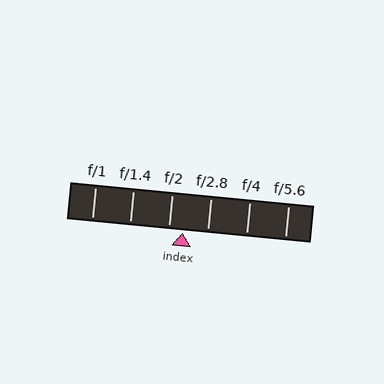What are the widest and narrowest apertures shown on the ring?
The widest aperture shown is f/1 and the narrowest is f/5.6.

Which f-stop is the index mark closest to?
The index mark is closest to f/2.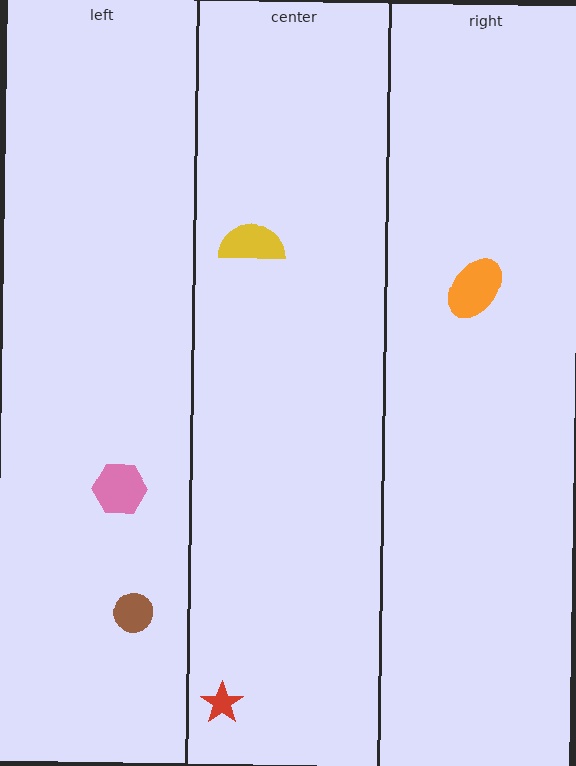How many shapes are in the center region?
2.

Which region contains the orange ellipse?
The right region.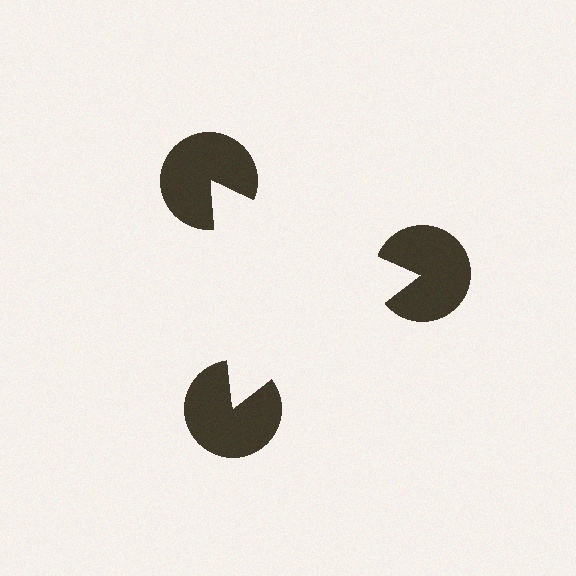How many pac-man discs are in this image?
There are 3 — one at each vertex of the illusory triangle.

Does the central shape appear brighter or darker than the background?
It typically appears slightly brighter than the background, even though no actual brightness change is drawn.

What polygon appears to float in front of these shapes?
An illusory triangle — its edges are inferred from the aligned wedge cuts in the pac-man discs, not physically drawn.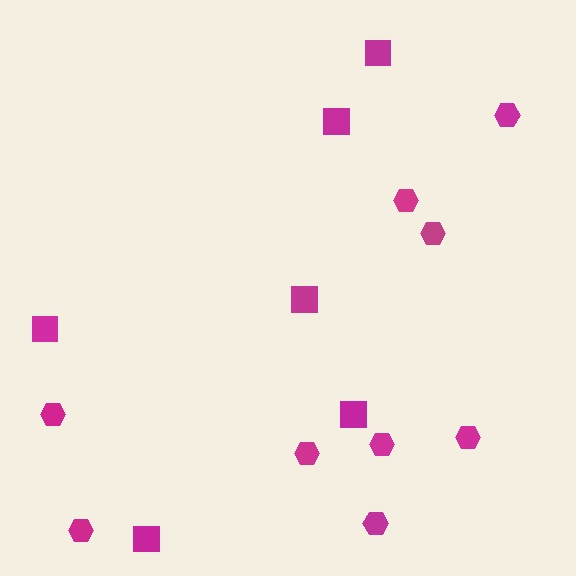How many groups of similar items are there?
There are 2 groups: one group of squares (6) and one group of hexagons (9).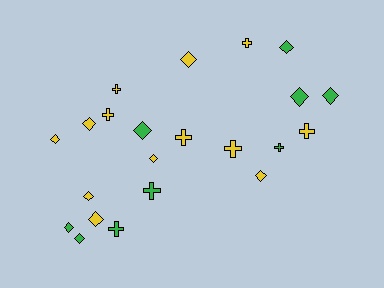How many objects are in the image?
There are 22 objects.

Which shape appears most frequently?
Diamond, with 13 objects.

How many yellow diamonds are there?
There are 7 yellow diamonds.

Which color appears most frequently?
Yellow, with 13 objects.